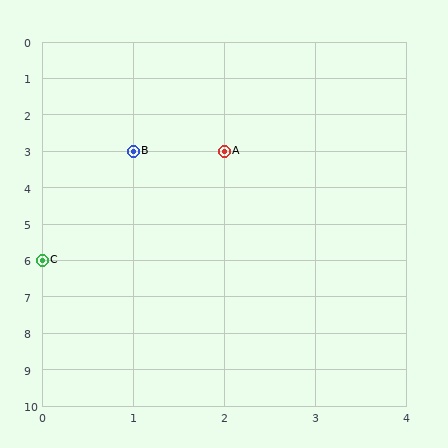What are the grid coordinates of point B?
Point B is at grid coordinates (1, 3).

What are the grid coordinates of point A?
Point A is at grid coordinates (2, 3).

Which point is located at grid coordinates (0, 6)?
Point C is at (0, 6).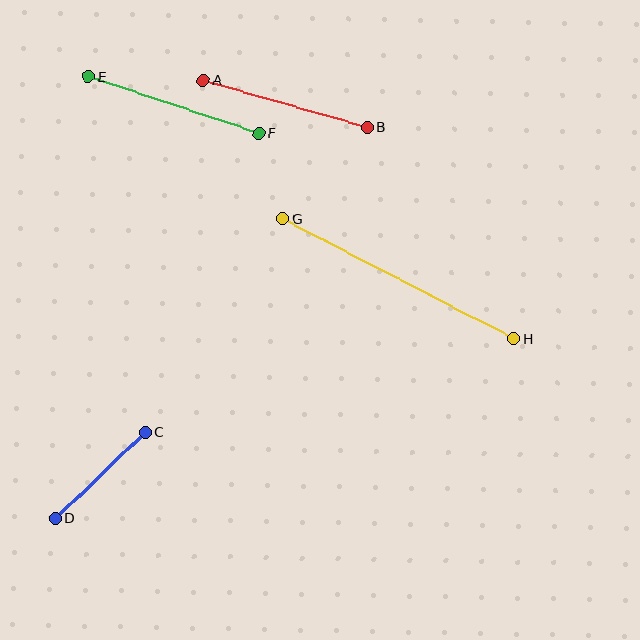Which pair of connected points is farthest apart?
Points G and H are farthest apart.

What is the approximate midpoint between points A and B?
The midpoint is at approximately (285, 104) pixels.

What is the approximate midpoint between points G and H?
The midpoint is at approximately (398, 279) pixels.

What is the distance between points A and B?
The distance is approximately 170 pixels.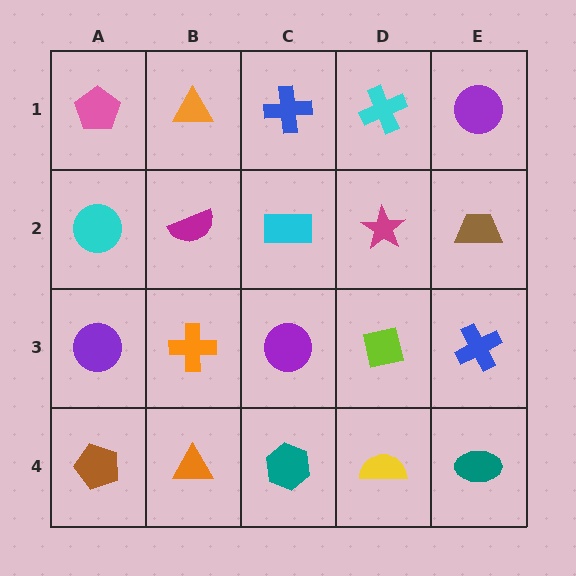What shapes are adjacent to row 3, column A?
A cyan circle (row 2, column A), a brown pentagon (row 4, column A), an orange cross (row 3, column B).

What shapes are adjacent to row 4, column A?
A purple circle (row 3, column A), an orange triangle (row 4, column B).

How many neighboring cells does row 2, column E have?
3.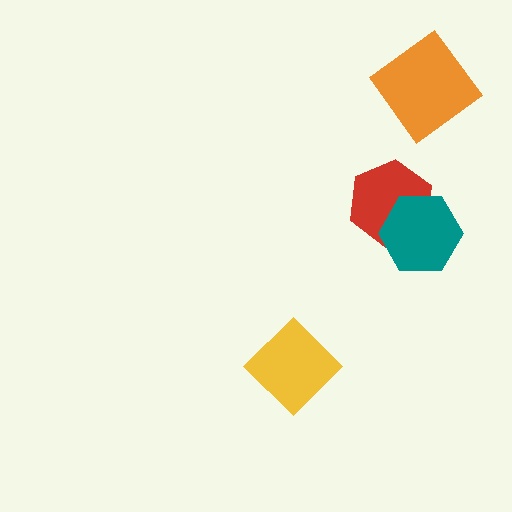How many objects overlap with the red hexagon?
1 object overlaps with the red hexagon.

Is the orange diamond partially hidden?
No, no other shape covers it.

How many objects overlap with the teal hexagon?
1 object overlaps with the teal hexagon.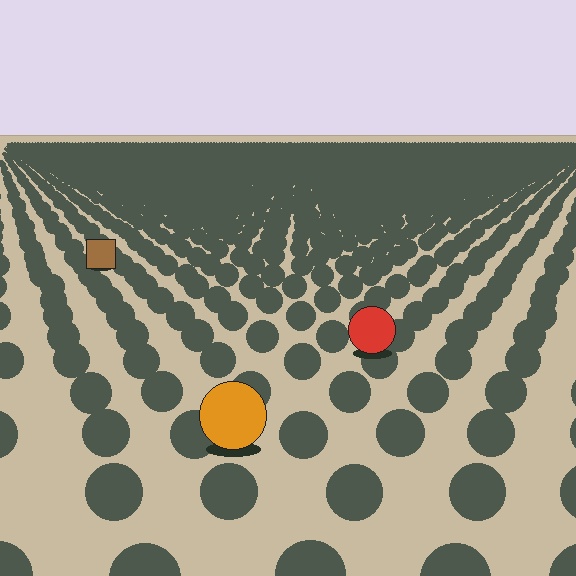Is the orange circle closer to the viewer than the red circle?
Yes. The orange circle is closer — you can tell from the texture gradient: the ground texture is coarser near it.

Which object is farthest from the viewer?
The brown square is farthest from the viewer. It appears smaller and the ground texture around it is denser.